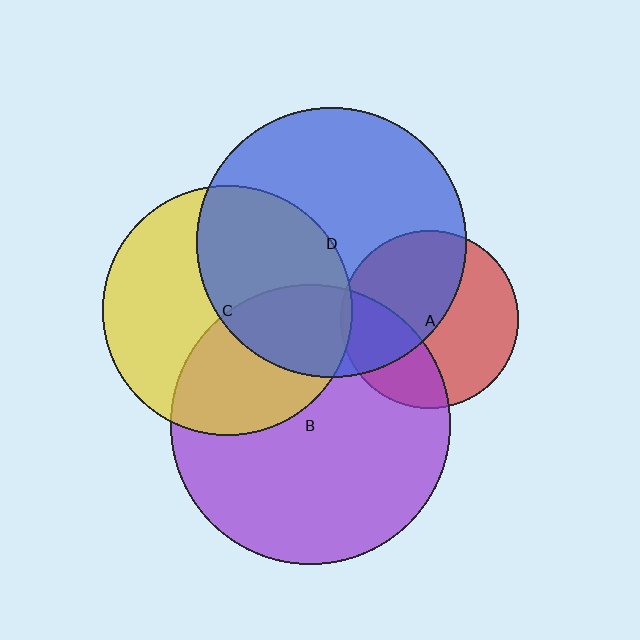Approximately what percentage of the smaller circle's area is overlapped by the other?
Approximately 25%.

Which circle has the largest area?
Circle B (purple).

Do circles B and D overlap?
Yes.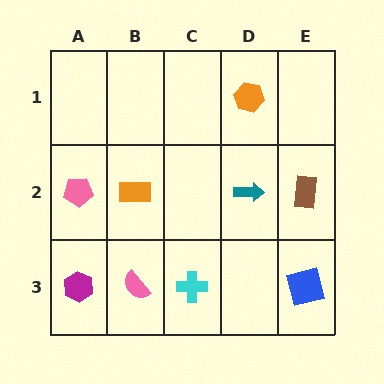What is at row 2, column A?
A pink pentagon.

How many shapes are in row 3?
4 shapes.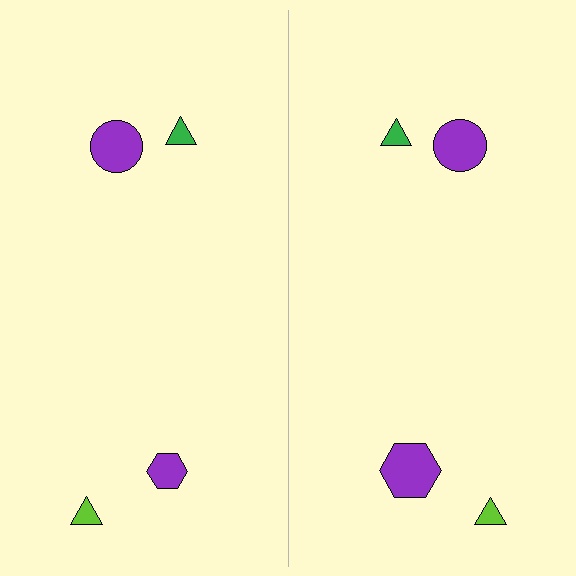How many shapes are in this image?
There are 8 shapes in this image.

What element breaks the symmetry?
The purple hexagon on the right side has a different size than its mirror counterpart.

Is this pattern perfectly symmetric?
No, the pattern is not perfectly symmetric. The purple hexagon on the right side has a different size than its mirror counterpart.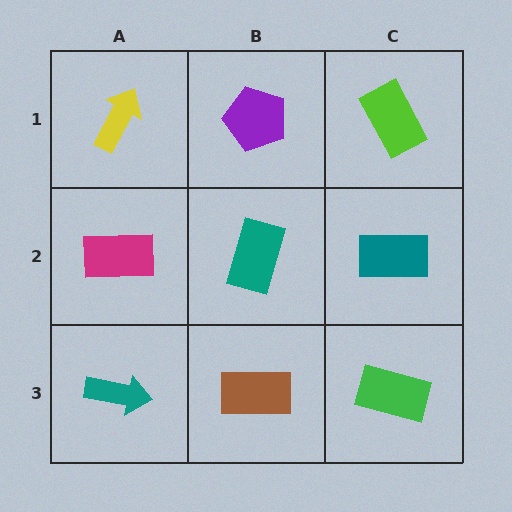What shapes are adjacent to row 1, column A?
A magenta rectangle (row 2, column A), a purple pentagon (row 1, column B).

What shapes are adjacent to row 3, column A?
A magenta rectangle (row 2, column A), a brown rectangle (row 3, column B).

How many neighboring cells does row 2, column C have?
3.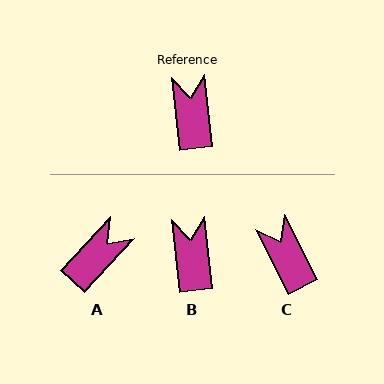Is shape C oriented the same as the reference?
No, it is off by about 21 degrees.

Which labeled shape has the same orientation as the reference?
B.